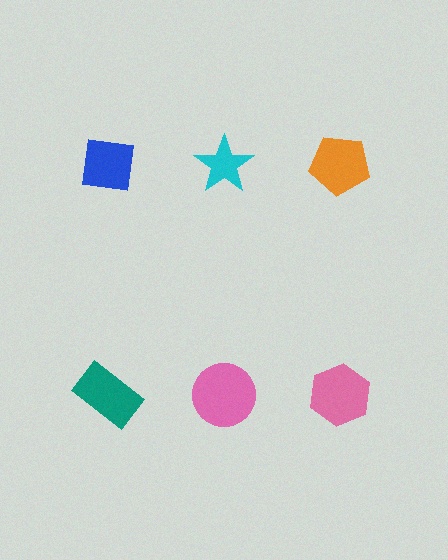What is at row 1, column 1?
A blue square.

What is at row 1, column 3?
An orange pentagon.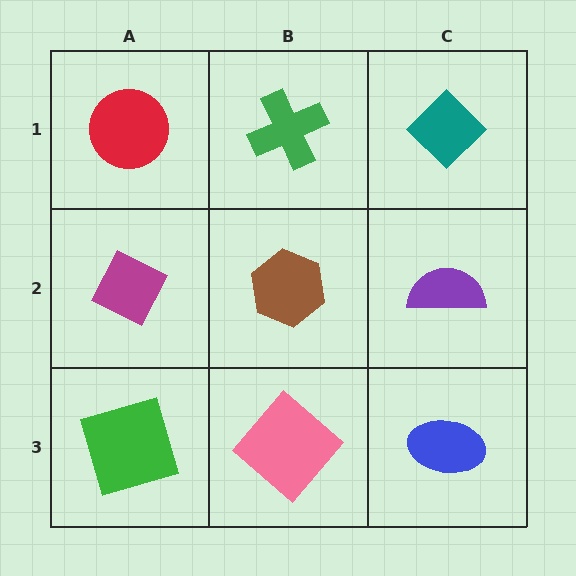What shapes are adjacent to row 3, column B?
A brown hexagon (row 2, column B), a green square (row 3, column A), a blue ellipse (row 3, column C).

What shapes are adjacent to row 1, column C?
A purple semicircle (row 2, column C), a green cross (row 1, column B).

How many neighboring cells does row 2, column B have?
4.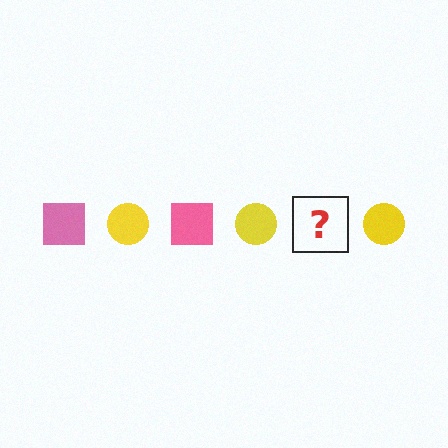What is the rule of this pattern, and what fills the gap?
The rule is that the pattern alternates between pink square and yellow circle. The gap should be filled with a pink square.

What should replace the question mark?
The question mark should be replaced with a pink square.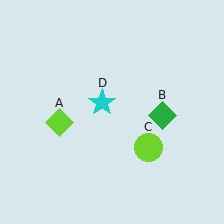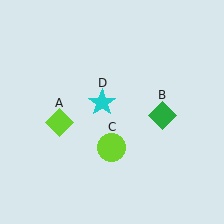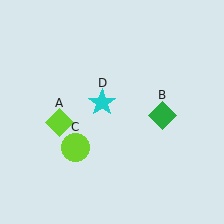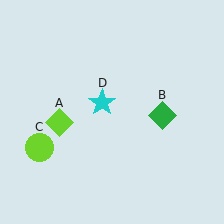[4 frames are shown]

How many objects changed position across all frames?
1 object changed position: lime circle (object C).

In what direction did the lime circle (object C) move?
The lime circle (object C) moved left.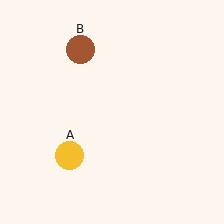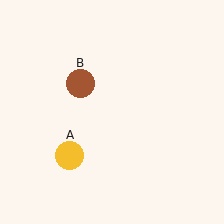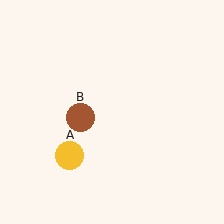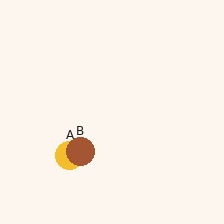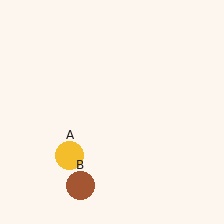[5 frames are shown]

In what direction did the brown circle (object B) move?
The brown circle (object B) moved down.